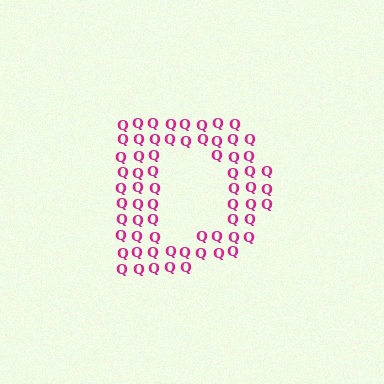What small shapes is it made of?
It is made of small letter Q's.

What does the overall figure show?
The overall figure shows the letter D.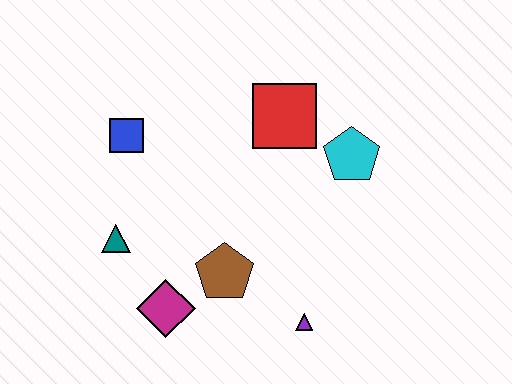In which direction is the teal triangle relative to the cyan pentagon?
The teal triangle is to the left of the cyan pentagon.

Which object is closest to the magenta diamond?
The brown pentagon is closest to the magenta diamond.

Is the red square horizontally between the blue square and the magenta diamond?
No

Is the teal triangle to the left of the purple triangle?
Yes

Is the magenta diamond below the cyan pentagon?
Yes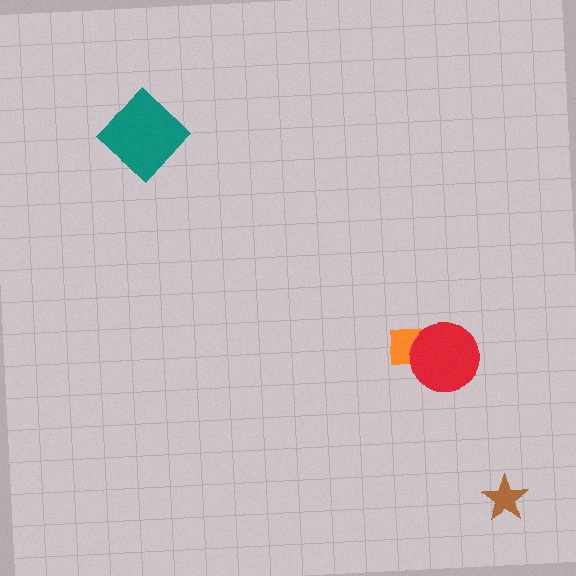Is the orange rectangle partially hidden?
Yes, it is partially covered by another shape.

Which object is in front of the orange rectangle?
The red circle is in front of the orange rectangle.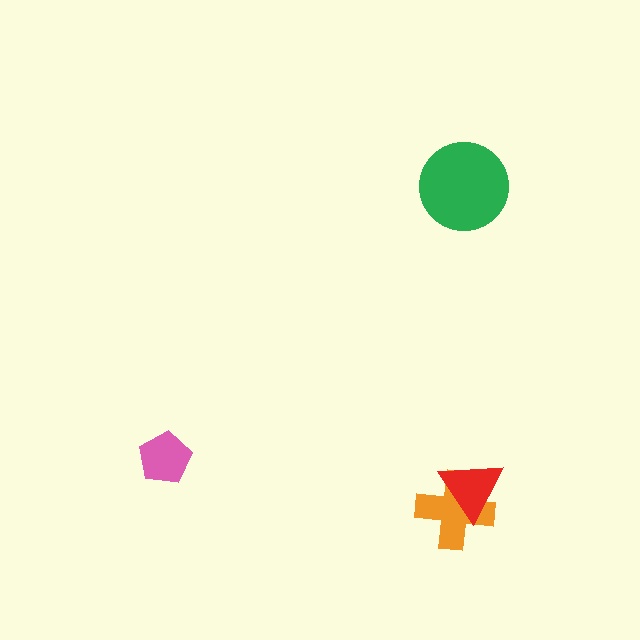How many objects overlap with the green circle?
0 objects overlap with the green circle.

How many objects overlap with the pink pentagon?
0 objects overlap with the pink pentagon.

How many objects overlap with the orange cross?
1 object overlaps with the orange cross.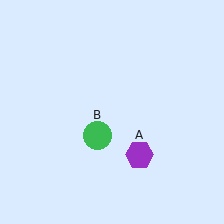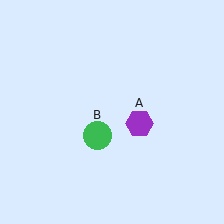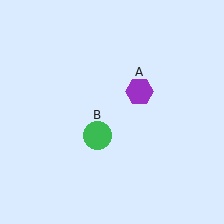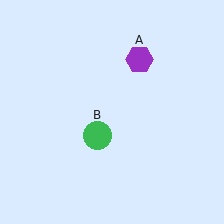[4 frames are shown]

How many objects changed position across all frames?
1 object changed position: purple hexagon (object A).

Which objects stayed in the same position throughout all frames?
Green circle (object B) remained stationary.